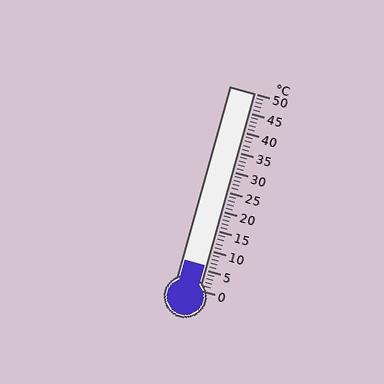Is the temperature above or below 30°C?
The temperature is below 30°C.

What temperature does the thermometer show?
The thermometer shows approximately 6°C.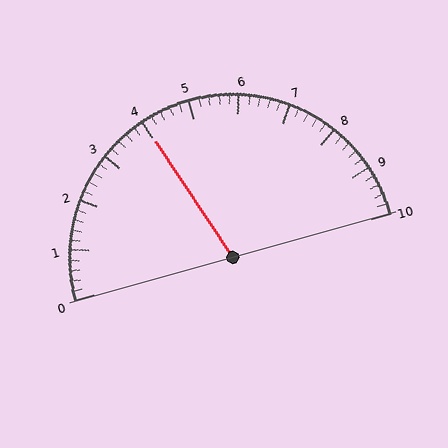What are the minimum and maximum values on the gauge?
The gauge ranges from 0 to 10.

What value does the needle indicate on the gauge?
The needle indicates approximately 4.0.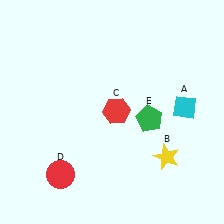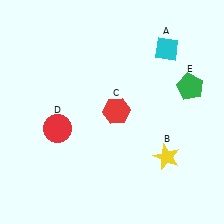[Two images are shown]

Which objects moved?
The objects that moved are: the cyan diamond (A), the red circle (D), the green pentagon (E).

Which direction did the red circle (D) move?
The red circle (D) moved up.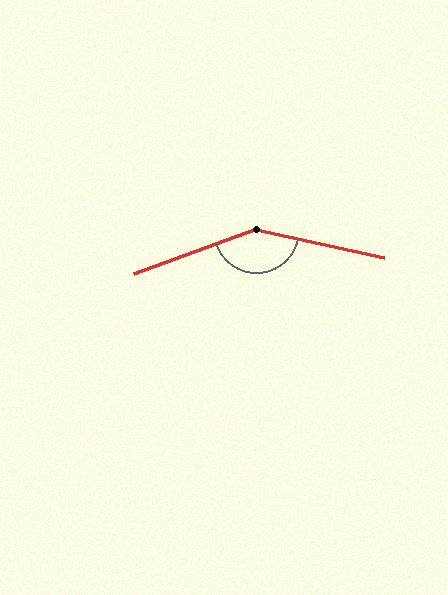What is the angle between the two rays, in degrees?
Approximately 148 degrees.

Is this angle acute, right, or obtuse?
It is obtuse.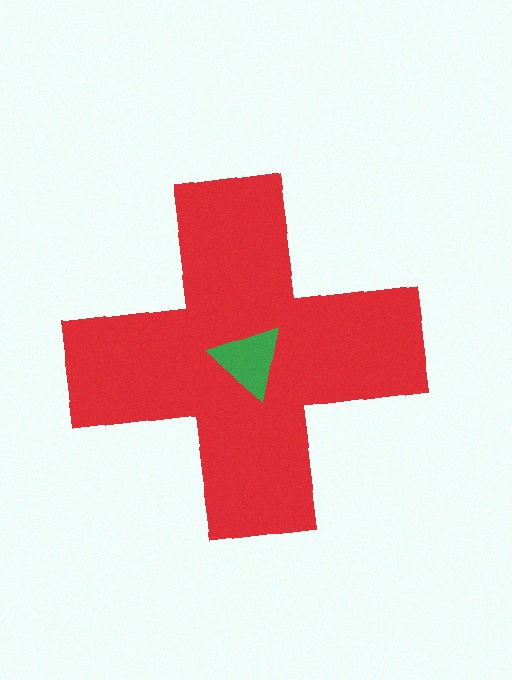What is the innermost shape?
The green triangle.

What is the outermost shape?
The red cross.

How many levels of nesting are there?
2.